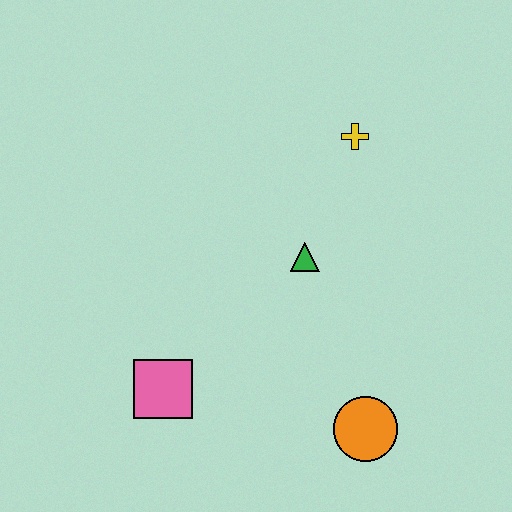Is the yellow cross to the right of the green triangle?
Yes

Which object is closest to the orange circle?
The green triangle is closest to the orange circle.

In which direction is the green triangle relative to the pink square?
The green triangle is to the right of the pink square.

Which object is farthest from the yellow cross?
The pink square is farthest from the yellow cross.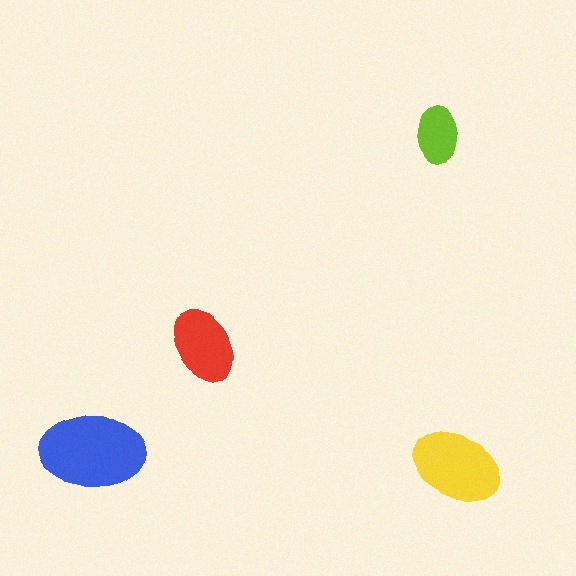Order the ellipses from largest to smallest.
the blue one, the yellow one, the red one, the lime one.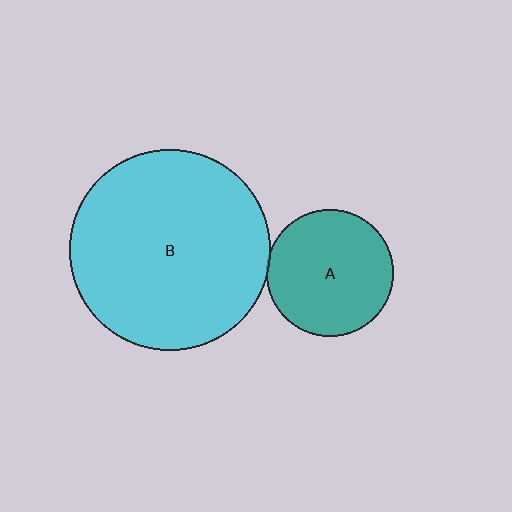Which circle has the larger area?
Circle B (cyan).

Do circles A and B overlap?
Yes.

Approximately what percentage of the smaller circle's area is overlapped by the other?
Approximately 5%.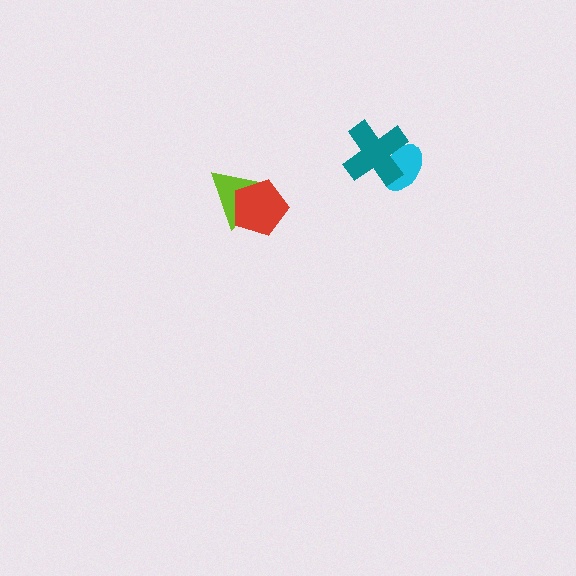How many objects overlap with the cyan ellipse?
1 object overlaps with the cyan ellipse.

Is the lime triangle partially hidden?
Yes, it is partially covered by another shape.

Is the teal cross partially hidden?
No, no other shape covers it.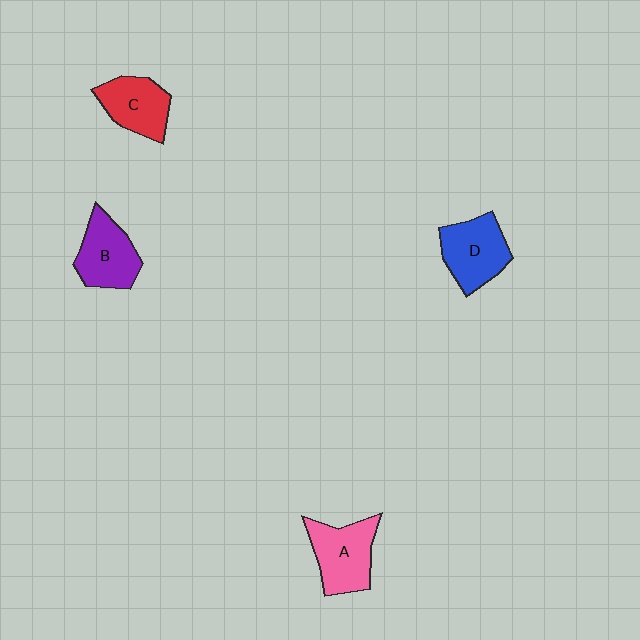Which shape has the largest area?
Shape A (pink).